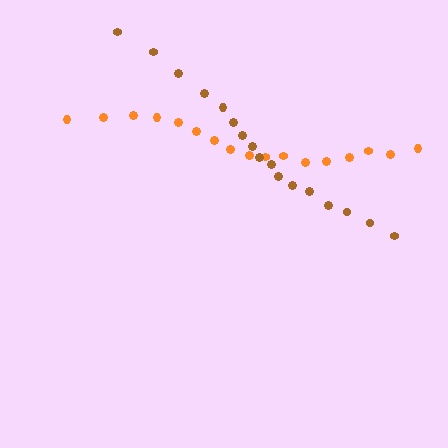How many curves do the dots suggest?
There are 2 distinct paths.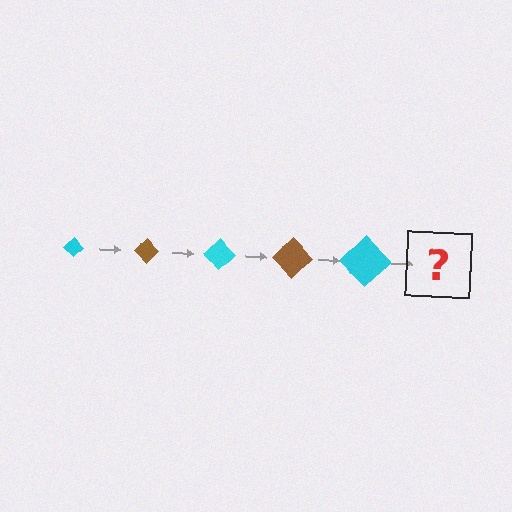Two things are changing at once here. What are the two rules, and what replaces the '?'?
The two rules are that the diamond grows larger each step and the color cycles through cyan and brown. The '?' should be a brown diamond, larger than the previous one.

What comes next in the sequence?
The next element should be a brown diamond, larger than the previous one.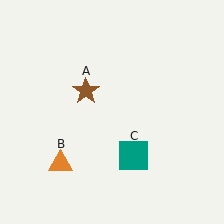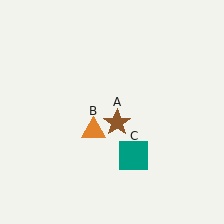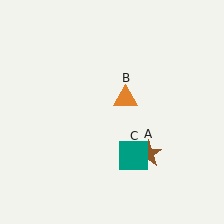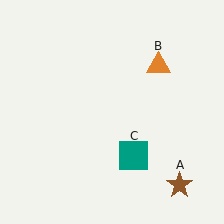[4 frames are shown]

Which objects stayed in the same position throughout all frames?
Teal square (object C) remained stationary.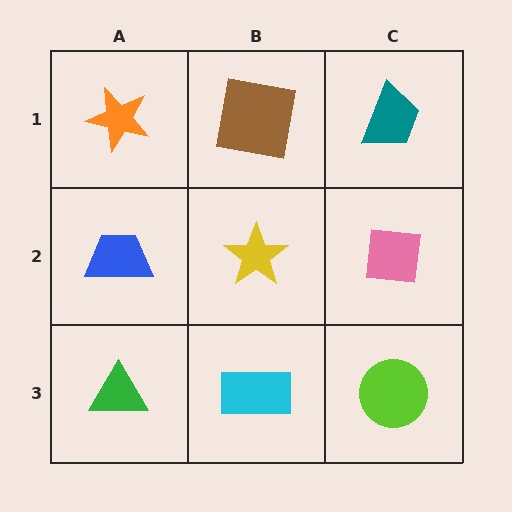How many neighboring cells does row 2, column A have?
3.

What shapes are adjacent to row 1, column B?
A yellow star (row 2, column B), an orange star (row 1, column A), a teal trapezoid (row 1, column C).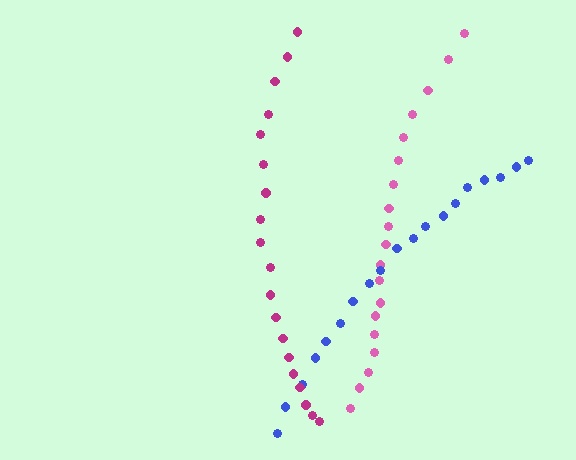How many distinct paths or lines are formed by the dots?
There are 3 distinct paths.